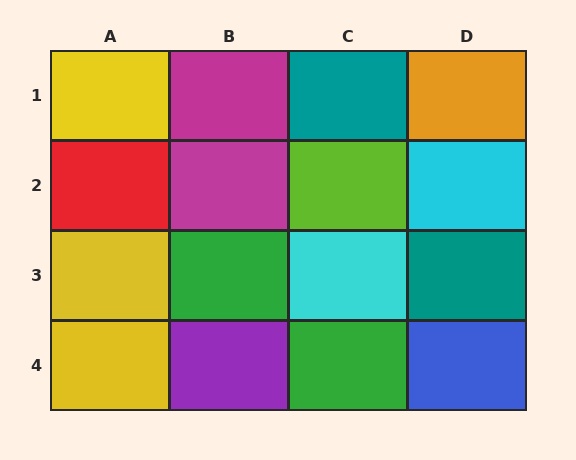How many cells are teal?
2 cells are teal.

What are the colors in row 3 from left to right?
Yellow, green, cyan, teal.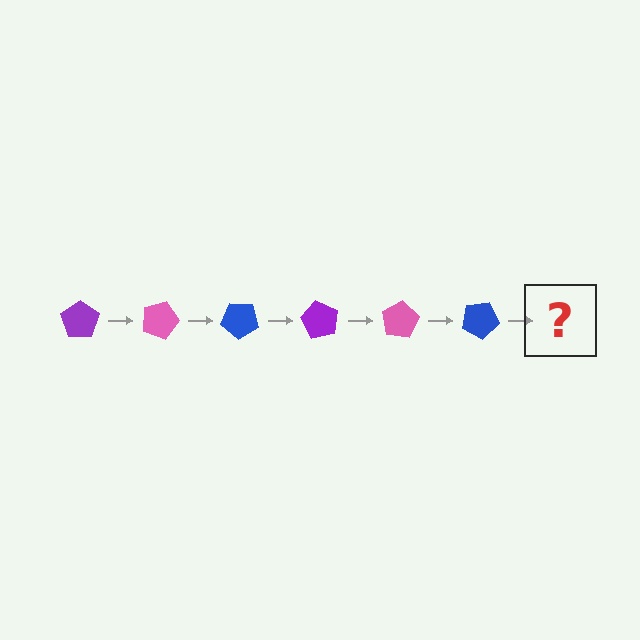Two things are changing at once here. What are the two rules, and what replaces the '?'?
The two rules are that it rotates 20 degrees each step and the color cycles through purple, pink, and blue. The '?' should be a purple pentagon, rotated 120 degrees from the start.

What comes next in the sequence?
The next element should be a purple pentagon, rotated 120 degrees from the start.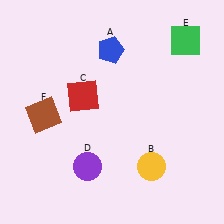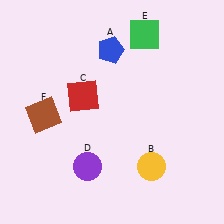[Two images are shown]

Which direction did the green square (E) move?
The green square (E) moved left.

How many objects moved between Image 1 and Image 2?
1 object moved between the two images.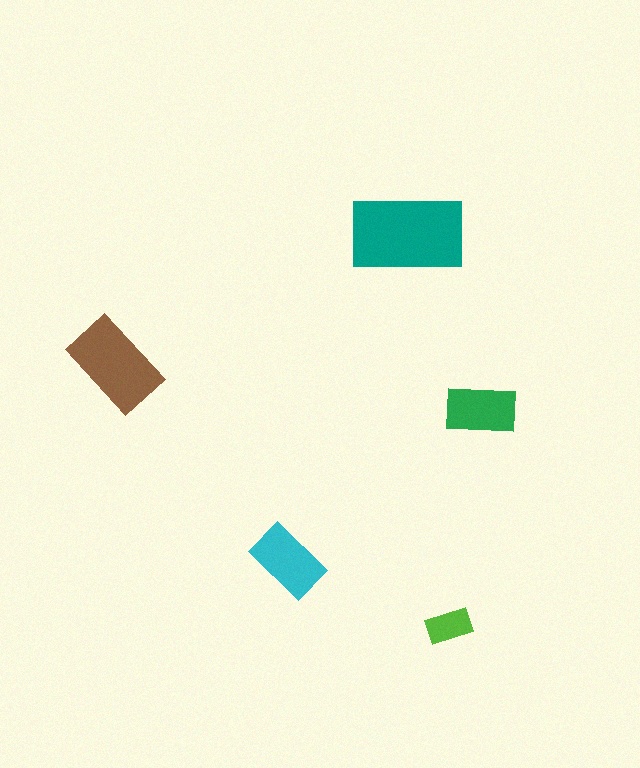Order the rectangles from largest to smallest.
the teal one, the brown one, the cyan one, the green one, the lime one.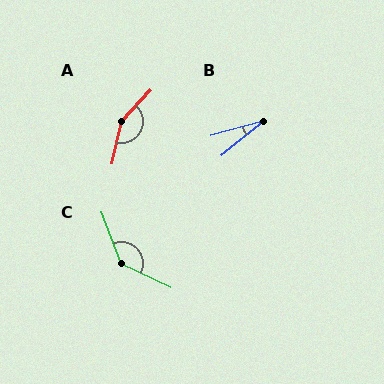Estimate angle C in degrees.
Approximately 136 degrees.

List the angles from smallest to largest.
B (23°), C (136°), A (150°).